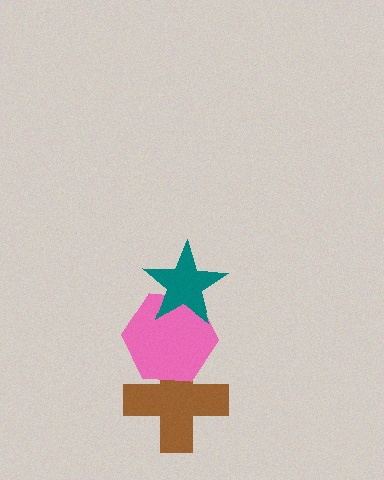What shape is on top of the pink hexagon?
The teal star is on top of the pink hexagon.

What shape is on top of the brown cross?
The pink hexagon is on top of the brown cross.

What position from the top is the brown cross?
The brown cross is 3rd from the top.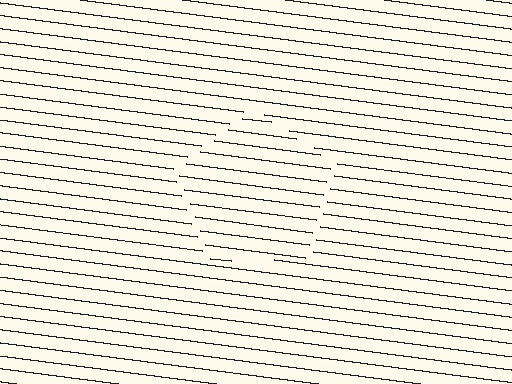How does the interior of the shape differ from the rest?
The interior of the shape contains the same grating, shifted by half a period — the contour is defined by the phase discontinuity where line-ends from the inner and outer gratings abut.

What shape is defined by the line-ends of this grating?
An illusory pentagon. The interior of the shape contains the same grating, shifted by half a period — the contour is defined by the phase discontinuity where line-ends from the inner and outer gratings abut.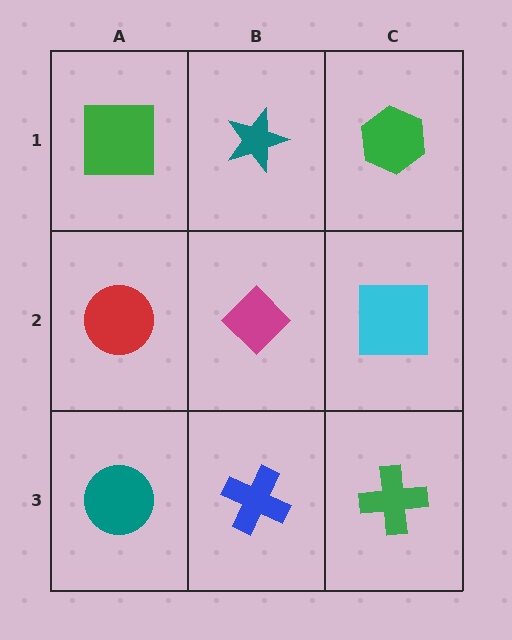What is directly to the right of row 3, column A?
A blue cross.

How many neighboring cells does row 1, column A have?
2.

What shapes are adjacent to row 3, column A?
A red circle (row 2, column A), a blue cross (row 3, column B).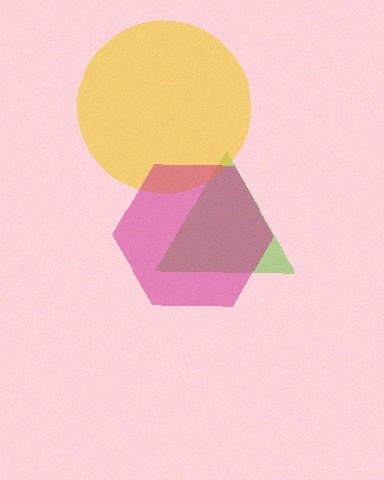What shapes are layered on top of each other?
The layered shapes are: a lime triangle, a yellow circle, a magenta hexagon.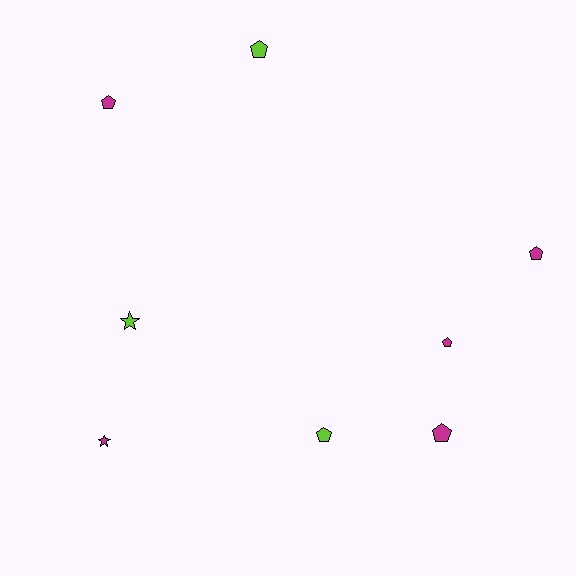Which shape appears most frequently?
Pentagon, with 6 objects.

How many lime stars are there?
There is 1 lime star.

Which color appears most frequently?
Magenta, with 5 objects.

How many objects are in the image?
There are 8 objects.